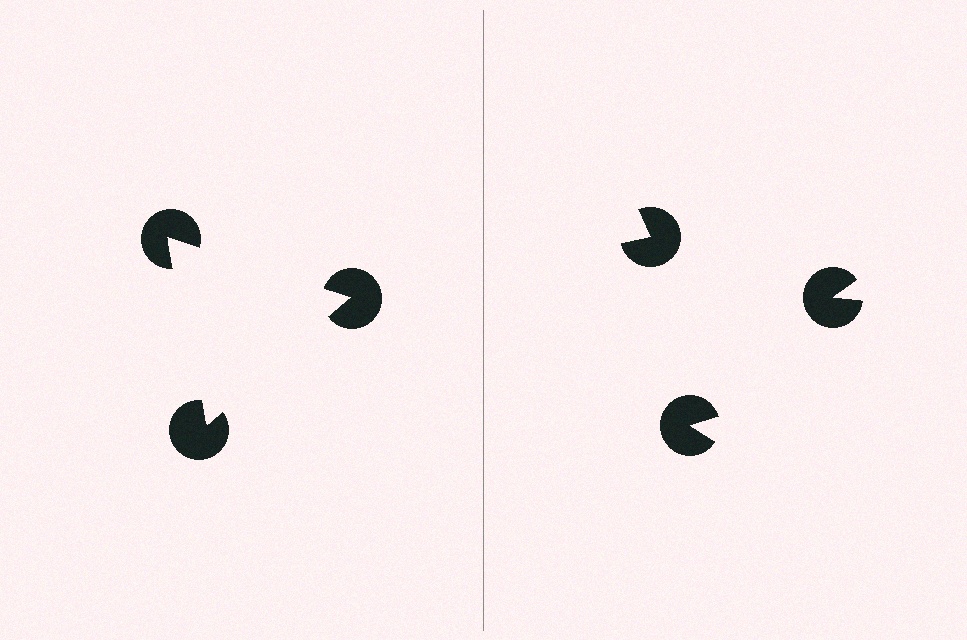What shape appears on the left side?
An illusory triangle.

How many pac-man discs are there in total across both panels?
6 — 3 on each side.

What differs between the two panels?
The pac-man discs are positioned identically on both sides; only the wedge orientations differ. On the left they align to a triangle; on the right they are misaligned.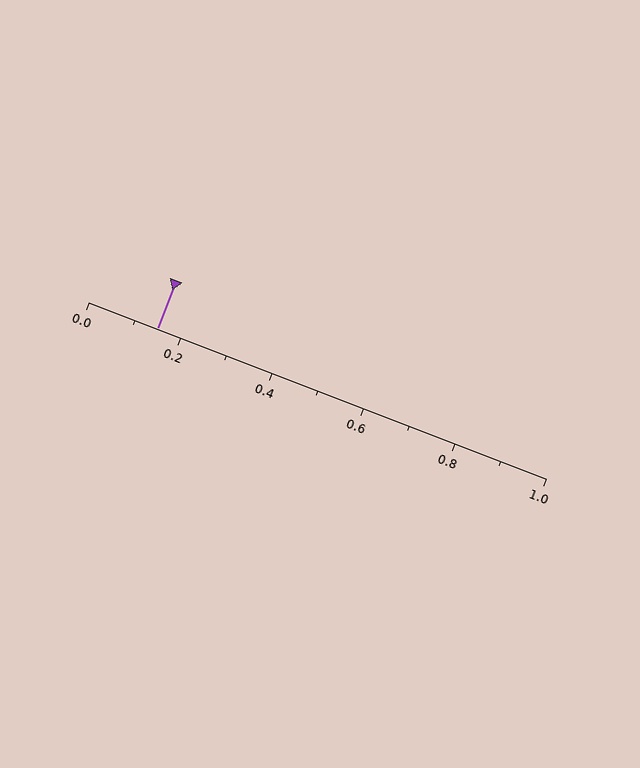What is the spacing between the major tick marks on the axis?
The major ticks are spaced 0.2 apart.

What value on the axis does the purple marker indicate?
The marker indicates approximately 0.15.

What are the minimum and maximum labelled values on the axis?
The axis runs from 0.0 to 1.0.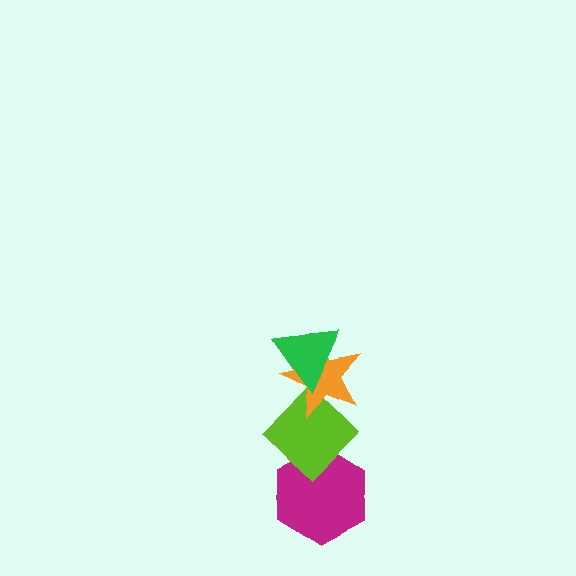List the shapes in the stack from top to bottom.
From top to bottom: the green triangle, the orange star, the lime diamond, the magenta hexagon.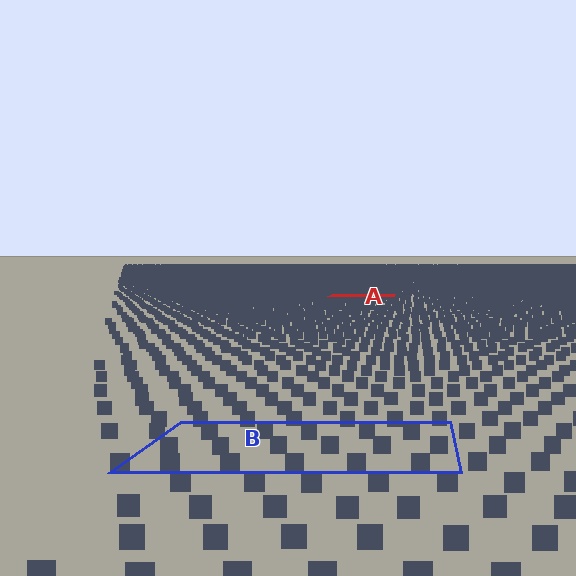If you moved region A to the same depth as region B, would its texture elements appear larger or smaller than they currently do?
They would appear larger. At a closer depth, the same texture elements are projected at a bigger on-screen size.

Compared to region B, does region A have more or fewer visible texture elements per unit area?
Region A has more texture elements per unit area — they are packed more densely because it is farther away.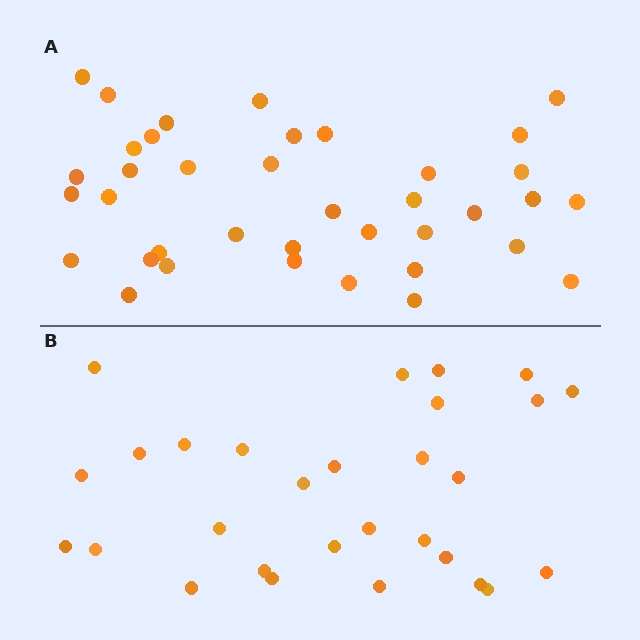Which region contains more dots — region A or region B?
Region A (the top region) has more dots.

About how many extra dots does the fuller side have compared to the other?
Region A has roughly 8 or so more dots than region B.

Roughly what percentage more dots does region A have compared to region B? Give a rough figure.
About 30% more.